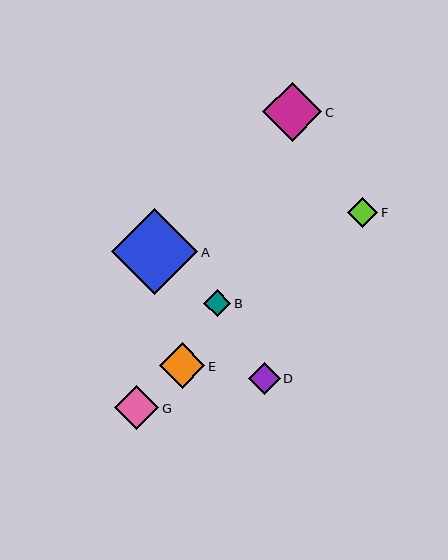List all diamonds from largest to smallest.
From largest to smallest: A, C, E, G, D, F, B.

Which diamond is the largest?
Diamond A is the largest with a size of approximately 86 pixels.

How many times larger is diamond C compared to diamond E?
Diamond C is approximately 1.3 times the size of diamond E.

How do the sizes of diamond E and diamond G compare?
Diamond E and diamond G are approximately the same size.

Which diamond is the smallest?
Diamond B is the smallest with a size of approximately 27 pixels.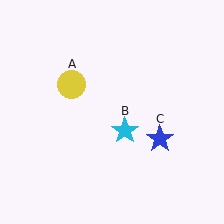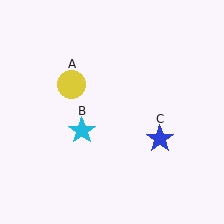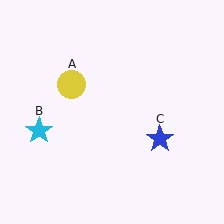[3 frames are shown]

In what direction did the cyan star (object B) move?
The cyan star (object B) moved left.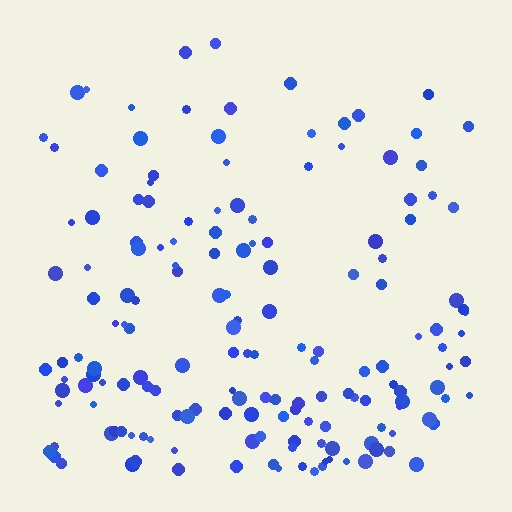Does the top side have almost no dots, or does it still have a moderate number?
Still a moderate number, just noticeably fewer than the bottom.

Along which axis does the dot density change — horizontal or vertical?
Vertical.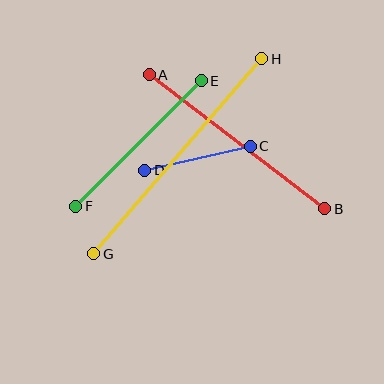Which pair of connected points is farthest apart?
Points G and H are farthest apart.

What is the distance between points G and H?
The distance is approximately 257 pixels.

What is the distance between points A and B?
The distance is approximately 221 pixels.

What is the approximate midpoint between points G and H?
The midpoint is at approximately (178, 156) pixels.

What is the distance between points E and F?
The distance is approximately 178 pixels.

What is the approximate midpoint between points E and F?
The midpoint is at approximately (139, 144) pixels.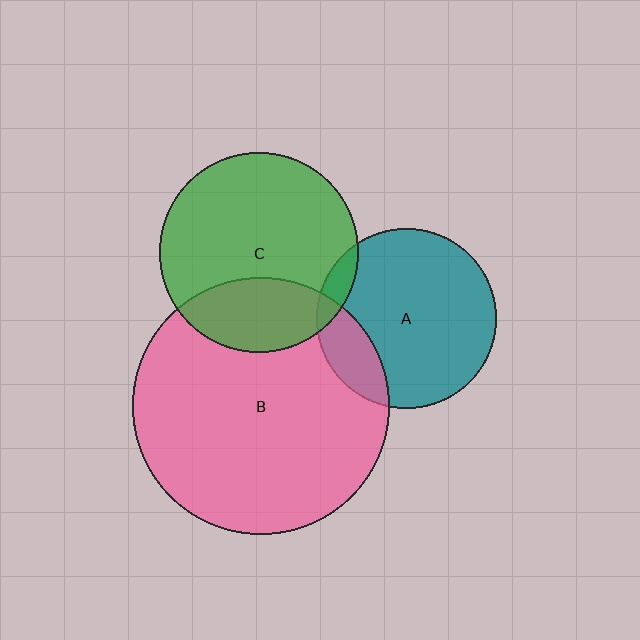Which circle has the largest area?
Circle B (pink).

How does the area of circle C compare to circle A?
Approximately 1.2 times.